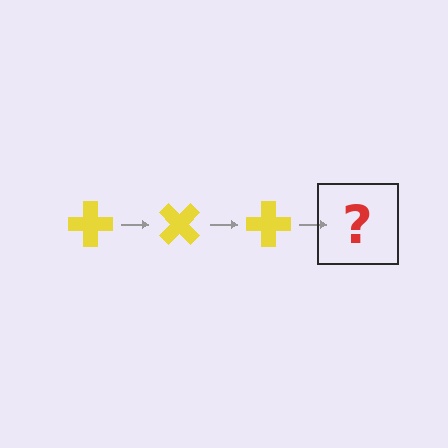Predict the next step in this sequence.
The next step is a yellow cross rotated 135 degrees.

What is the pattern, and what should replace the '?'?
The pattern is that the cross rotates 45 degrees each step. The '?' should be a yellow cross rotated 135 degrees.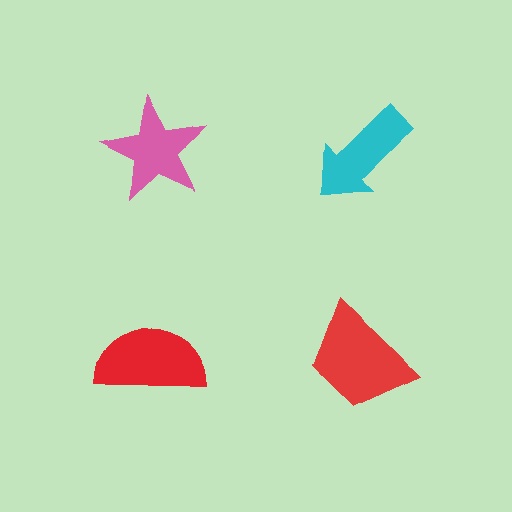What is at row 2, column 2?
A red trapezoid.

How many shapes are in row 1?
2 shapes.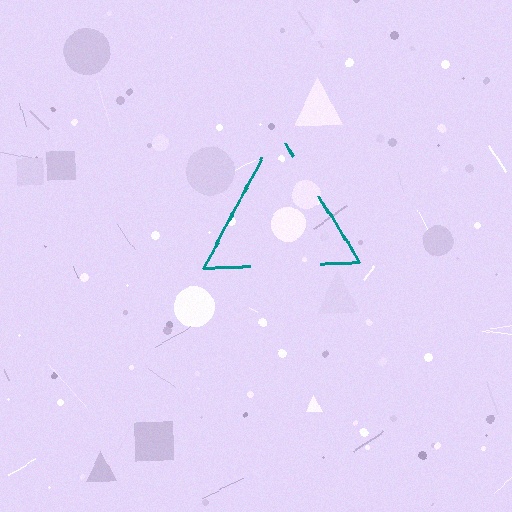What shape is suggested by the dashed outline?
The dashed outline suggests a triangle.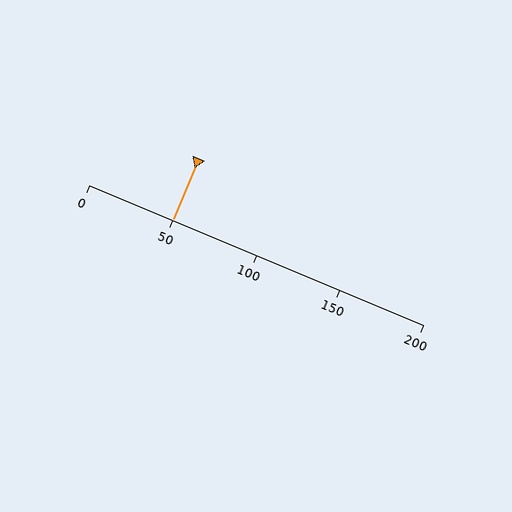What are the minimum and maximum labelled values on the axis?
The axis runs from 0 to 200.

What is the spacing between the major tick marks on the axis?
The major ticks are spaced 50 apart.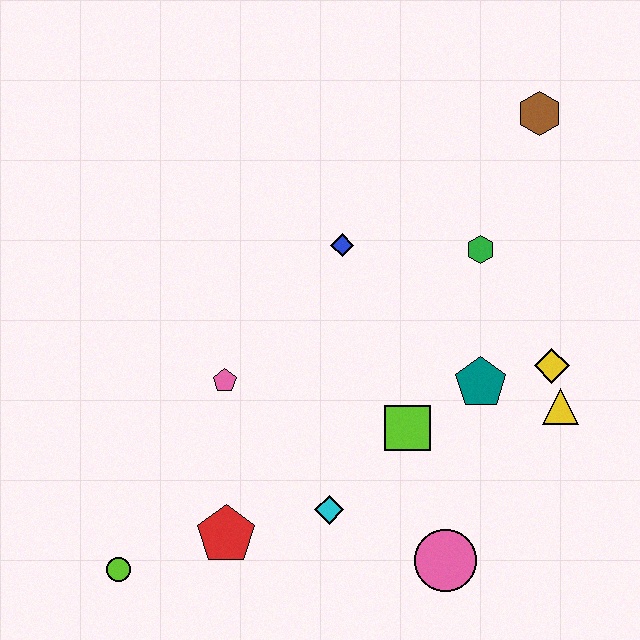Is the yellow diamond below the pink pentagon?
No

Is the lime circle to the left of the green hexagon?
Yes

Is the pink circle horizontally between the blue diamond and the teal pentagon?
Yes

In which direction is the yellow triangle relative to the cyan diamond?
The yellow triangle is to the right of the cyan diamond.